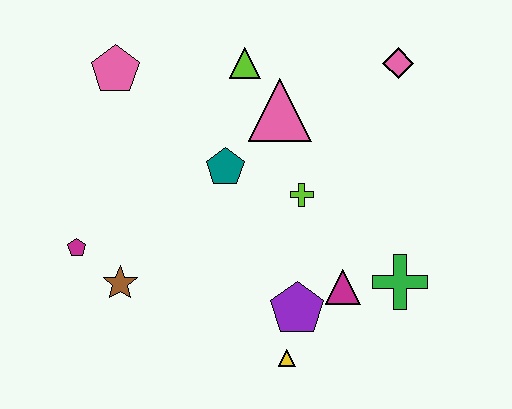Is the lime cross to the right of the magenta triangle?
No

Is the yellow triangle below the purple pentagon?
Yes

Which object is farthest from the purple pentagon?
The pink pentagon is farthest from the purple pentagon.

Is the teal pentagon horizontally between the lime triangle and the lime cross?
No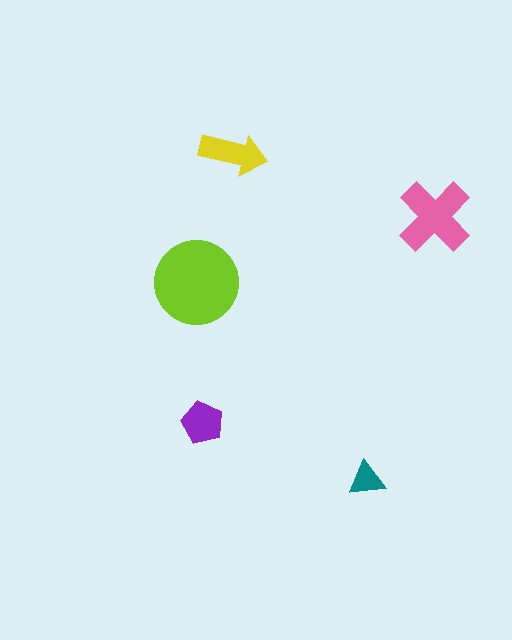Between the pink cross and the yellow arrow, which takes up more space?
The pink cross.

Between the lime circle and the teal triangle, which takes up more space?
The lime circle.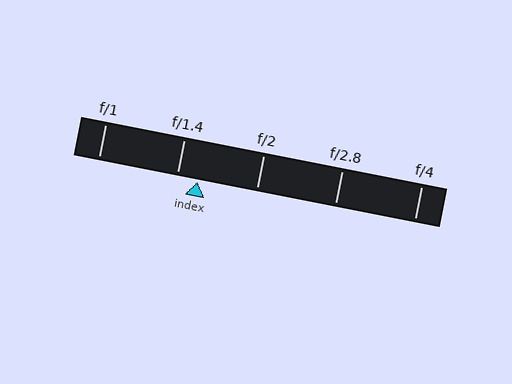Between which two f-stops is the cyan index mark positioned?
The index mark is between f/1.4 and f/2.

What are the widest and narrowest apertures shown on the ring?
The widest aperture shown is f/1 and the narrowest is f/4.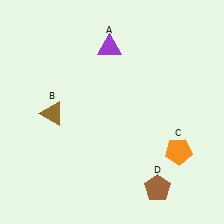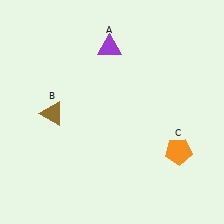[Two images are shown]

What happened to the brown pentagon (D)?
The brown pentagon (D) was removed in Image 2. It was in the bottom-right area of Image 1.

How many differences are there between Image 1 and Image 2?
There is 1 difference between the two images.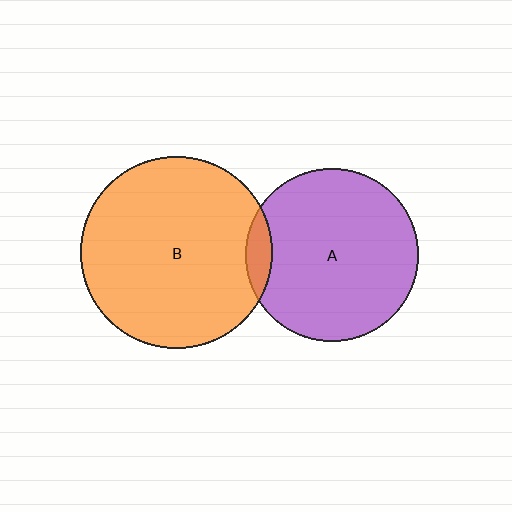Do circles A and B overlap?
Yes.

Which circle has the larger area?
Circle B (orange).